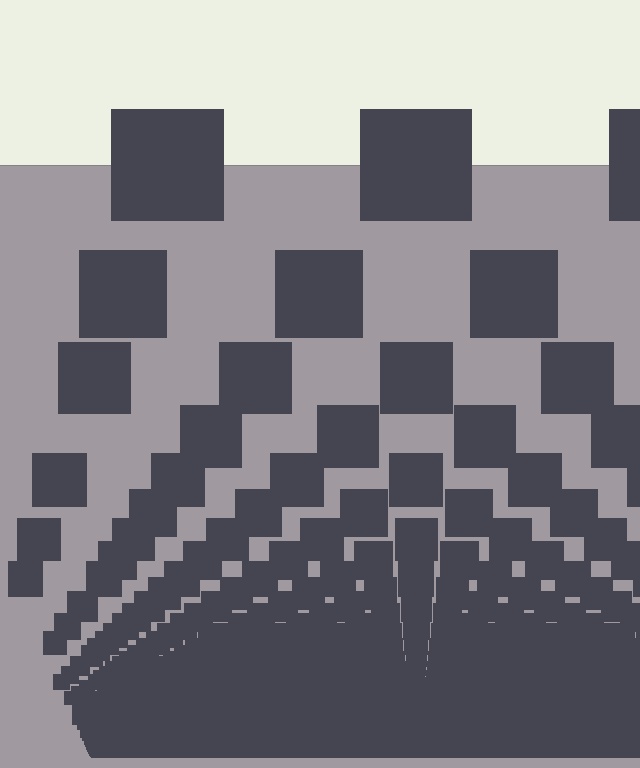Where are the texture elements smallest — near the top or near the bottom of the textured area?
Near the bottom.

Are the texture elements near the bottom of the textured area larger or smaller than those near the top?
Smaller. The gradient is inverted — elements near the bottom are smaller and denser.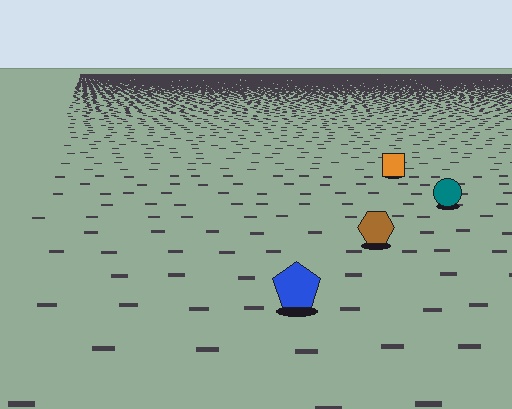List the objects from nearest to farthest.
From nearest to farthest: the blue pentagon, the brown hexagon, the teal circle, the orange square.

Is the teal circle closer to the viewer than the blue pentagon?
No. The blue pentagon is closer — you can tell from the texture gradient: the ground texture is coarser near it.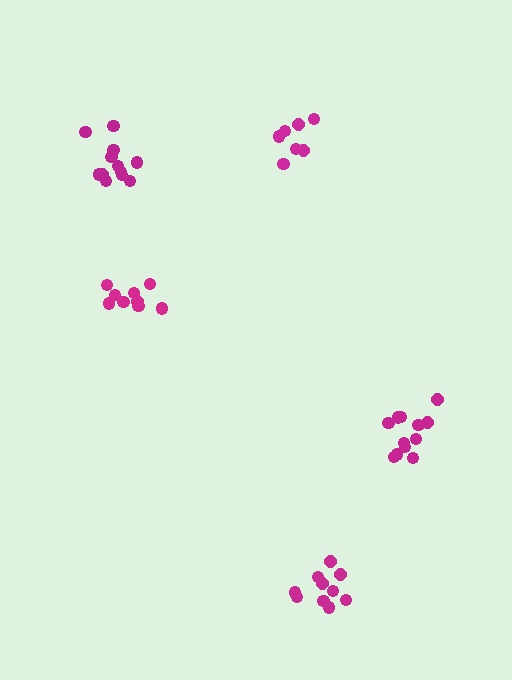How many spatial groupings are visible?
There are 5 spatial groupings.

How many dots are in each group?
Group 1: 12 dots, Group 2: 7 dots, Group 3: 12 dots, Group 4: 9 dots, Group 5: 10 dots (50 total).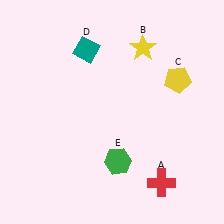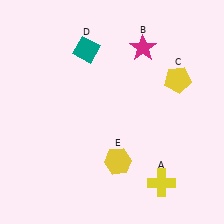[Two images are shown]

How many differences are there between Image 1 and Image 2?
There are 3 differences between the two images.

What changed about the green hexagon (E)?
In Image 1, E is green. In Image 2, it changed to yellow.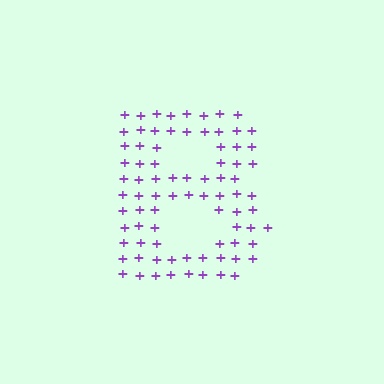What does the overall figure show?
The overall figure shows the letter B.